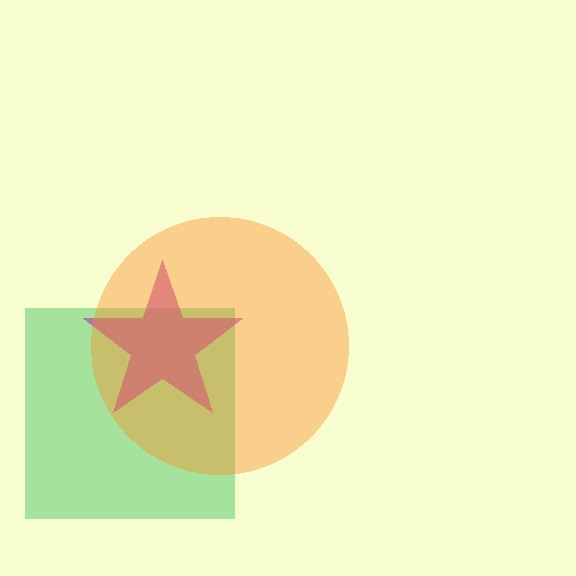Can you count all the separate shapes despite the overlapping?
Yes, there are 3 separate shapes.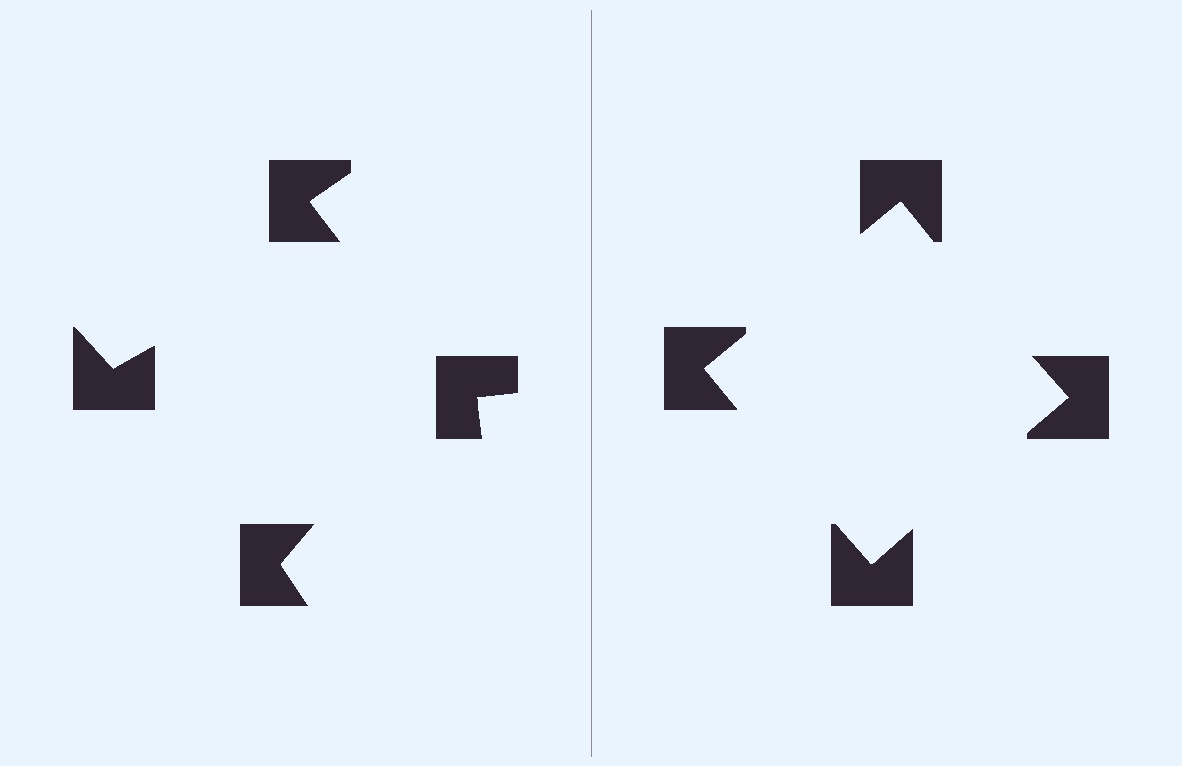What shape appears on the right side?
An illusory square.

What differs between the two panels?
The notched squares are positioned identically on both sides; only the wedge orientations differ. On the right they align to a square; on the left they are misaligned.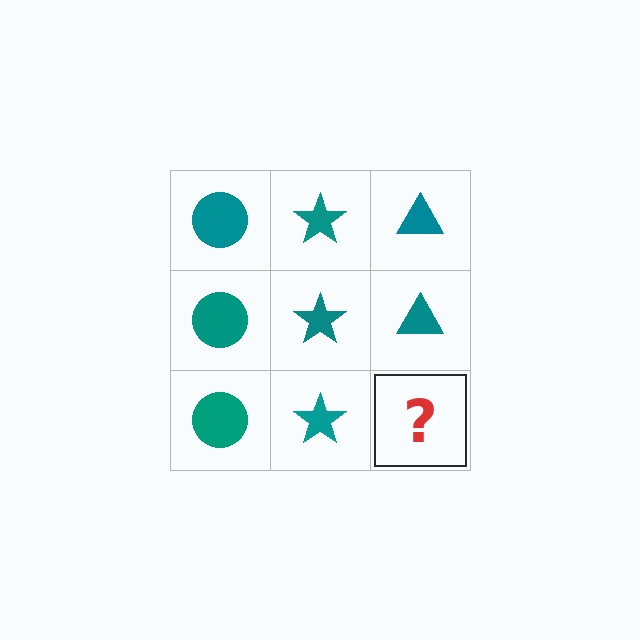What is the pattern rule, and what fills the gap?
The rule is that each column has a consistent shape. The gap should be filled with a teal triangle.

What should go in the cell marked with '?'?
The missing cell should contain a teal triangle.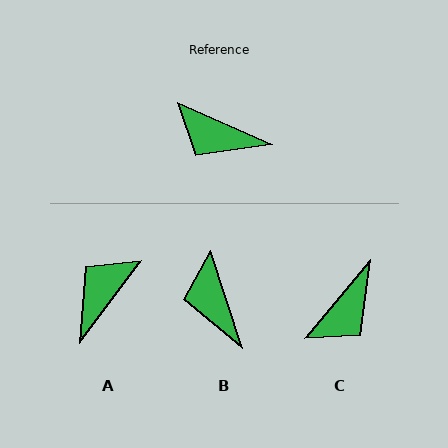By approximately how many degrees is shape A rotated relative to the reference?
Approximately 103 degrees clockwise.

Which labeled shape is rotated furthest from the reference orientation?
A, about 103 degrees away.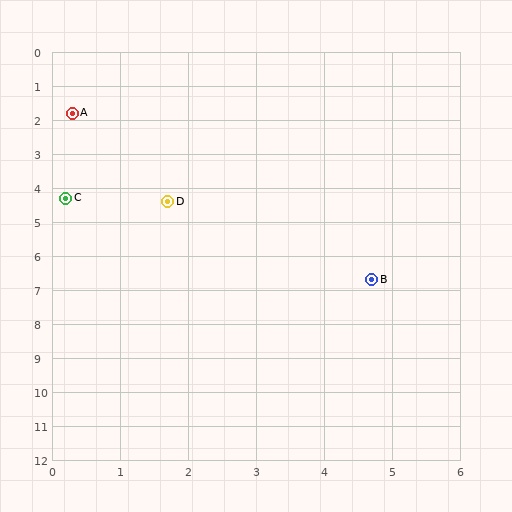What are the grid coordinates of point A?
Point A is at approximately (0.3, 1.8).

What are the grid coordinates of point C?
Point C is at approximately (0.2, 4.3).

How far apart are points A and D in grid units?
Points A and D are about 3.0 grid units apart.